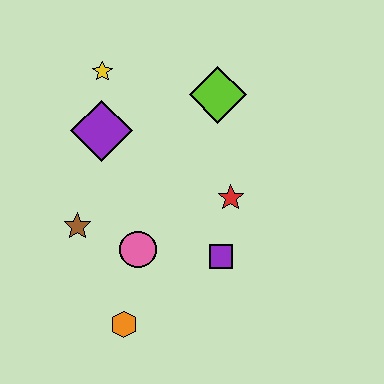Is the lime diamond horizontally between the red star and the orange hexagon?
Yes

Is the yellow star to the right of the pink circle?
No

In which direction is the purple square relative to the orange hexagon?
The purple square is to the right of the orange hexagon.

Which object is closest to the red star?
The purple square is closest to the red star.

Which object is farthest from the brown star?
The lime diamond is farthest from the brown star.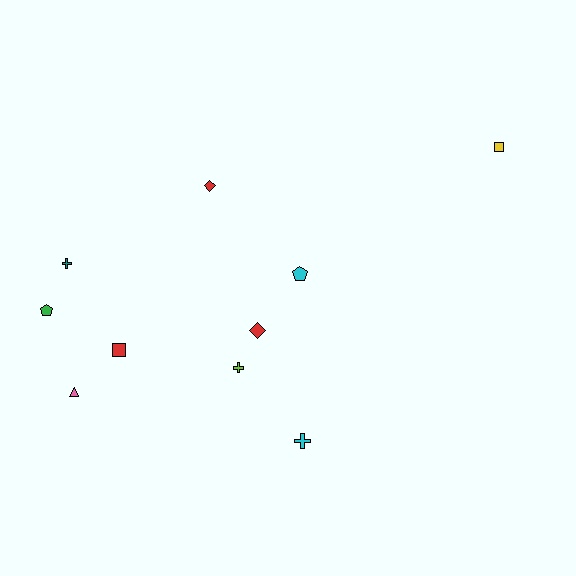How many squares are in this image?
There are 2 squares.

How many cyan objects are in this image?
There are 2 cyan objects.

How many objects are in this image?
There are 10 objects.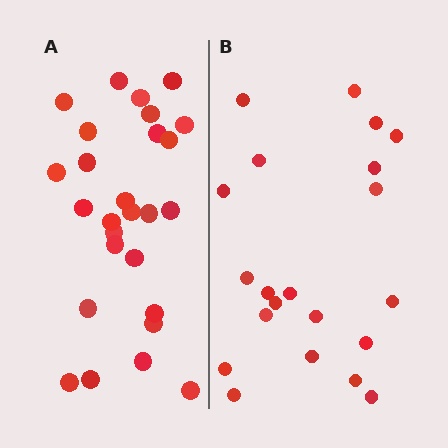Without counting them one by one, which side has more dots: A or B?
Region A (the left region) has more dots.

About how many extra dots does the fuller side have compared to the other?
Region A has about 6 more dots than region B.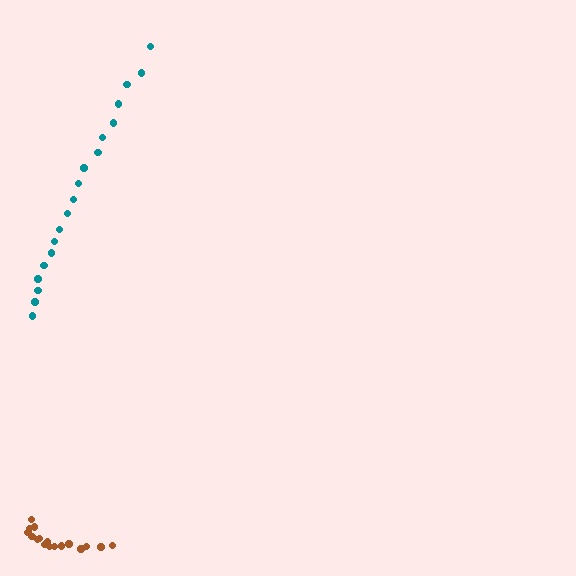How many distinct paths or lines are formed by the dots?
There are 2 distinct paths.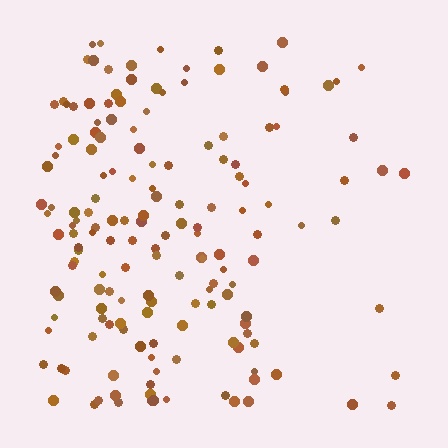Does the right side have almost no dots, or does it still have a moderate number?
Still a moderate number, just noticeably fewer than the left.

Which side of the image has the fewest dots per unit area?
The right.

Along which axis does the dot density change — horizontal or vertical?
Horizontal.